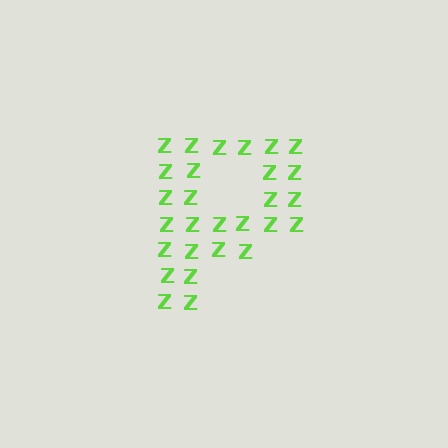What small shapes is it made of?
It is made of small letter Z's.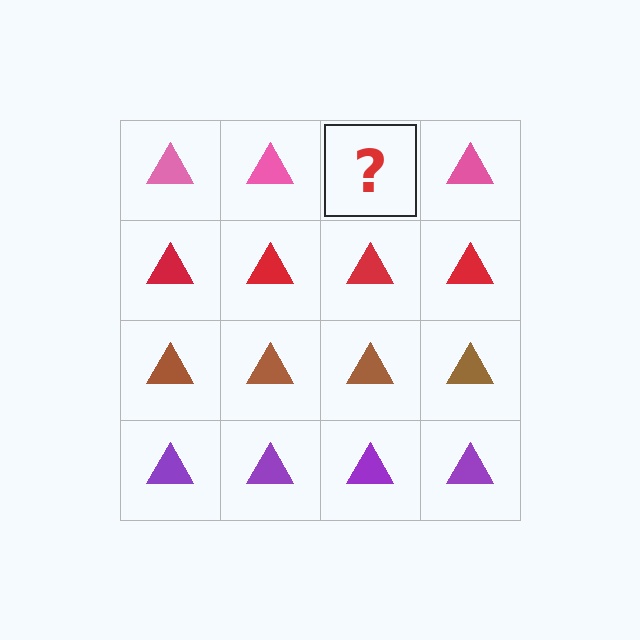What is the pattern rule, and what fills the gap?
The rule is that each row has a consistent color. The gap should be filled with a pink triangle.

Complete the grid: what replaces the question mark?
The question mark should be replaced with a pink triangle.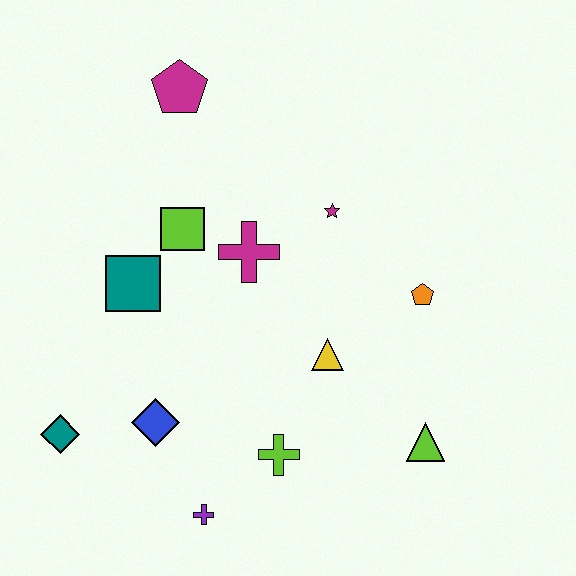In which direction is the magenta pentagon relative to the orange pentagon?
The magenta pentagon is to the left of the orange pentagon.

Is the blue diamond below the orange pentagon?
Yes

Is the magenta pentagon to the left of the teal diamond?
No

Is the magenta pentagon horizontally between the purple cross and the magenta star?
No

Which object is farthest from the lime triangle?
The magenta pentagon is farthest from the lime triangle.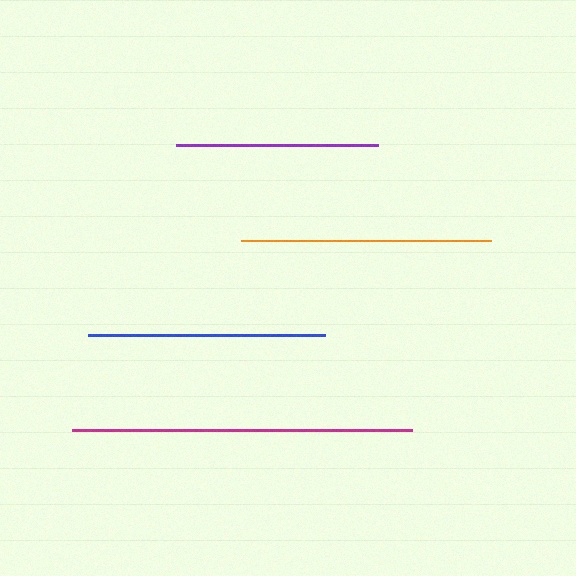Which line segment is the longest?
The magenta line is the longest at approximately 339 pixels.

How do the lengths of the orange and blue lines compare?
The orange and blue lines are approximately the same length.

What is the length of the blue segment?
The blue segment is approximately 236 pixels long.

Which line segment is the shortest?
The purple line is the shortest at approximately 202 pixels.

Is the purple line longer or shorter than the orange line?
The orange line is longer than the purple line.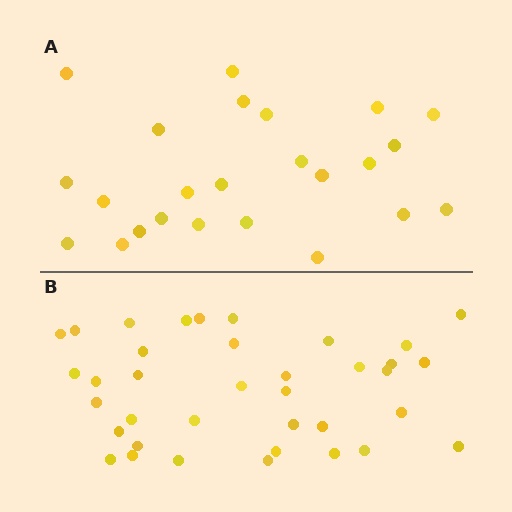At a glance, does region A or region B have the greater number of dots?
Region B (the bottom region) has more dots.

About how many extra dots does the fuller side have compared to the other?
Region B has approximately 15 more dots than region A.